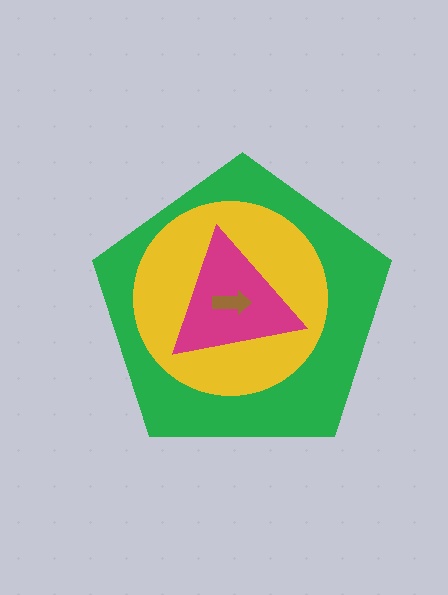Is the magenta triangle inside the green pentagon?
Yes.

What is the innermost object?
The brown arrow.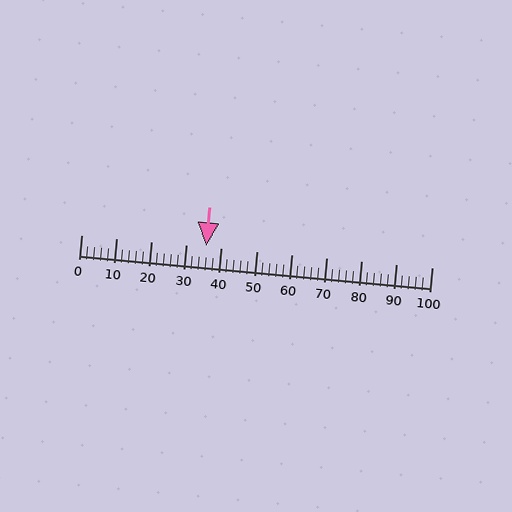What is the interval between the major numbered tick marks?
The major tick marks are spaced 10 units apart.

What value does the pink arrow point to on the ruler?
The pink arrow points to approximately 36.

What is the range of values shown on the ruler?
The ruler shows values from 0 to 100.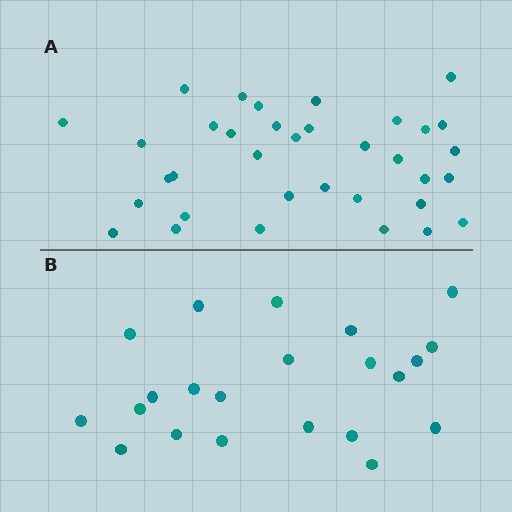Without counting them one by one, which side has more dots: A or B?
Region A (the top region) has more dots.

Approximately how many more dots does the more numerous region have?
Region A has approximately 15 more dots than region B.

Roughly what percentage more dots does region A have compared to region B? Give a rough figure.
About 60% more.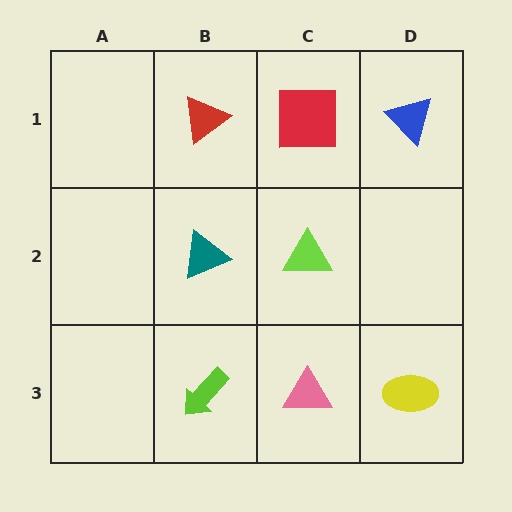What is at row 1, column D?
A blue triangle.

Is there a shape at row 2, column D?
No, that cell is empty.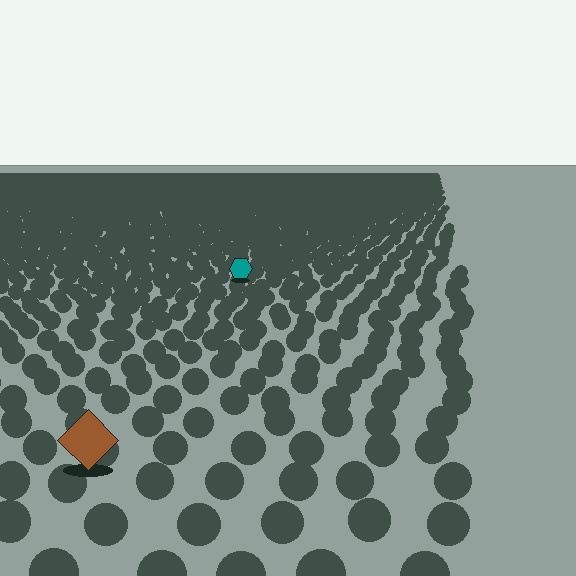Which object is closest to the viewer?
The brown diamond is closest. The texture marks near it are larger and more spread out.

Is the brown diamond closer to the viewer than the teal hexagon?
Yes. The brown diamond is closer — you can tell from the texture gradient: the ground texture is coarser near it.